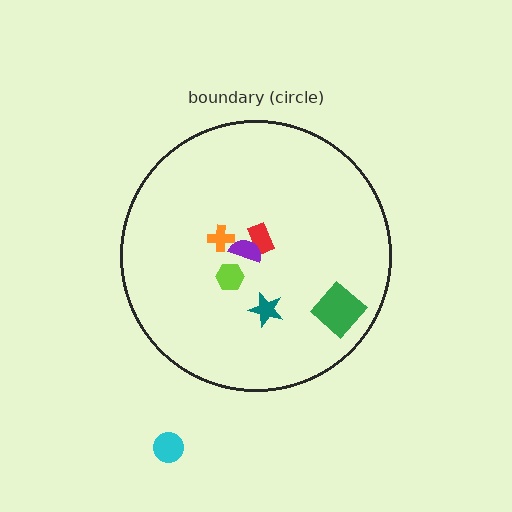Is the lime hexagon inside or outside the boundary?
Inside.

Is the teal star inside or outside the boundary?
Inside.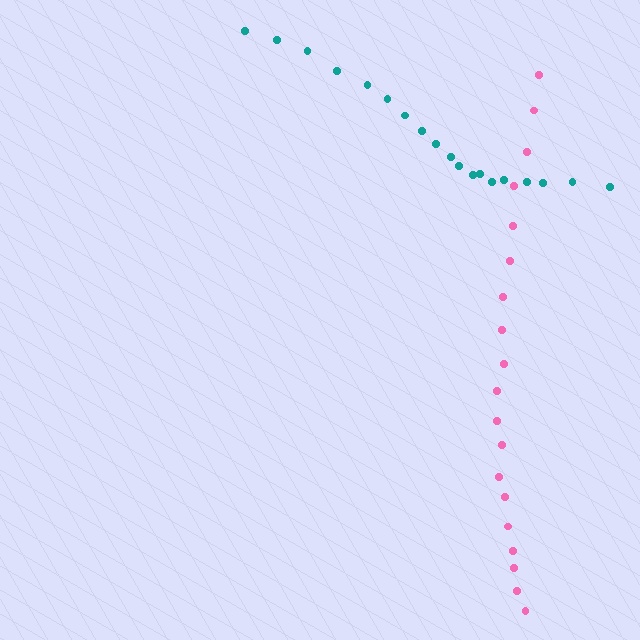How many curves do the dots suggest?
There are 2 distinct paths.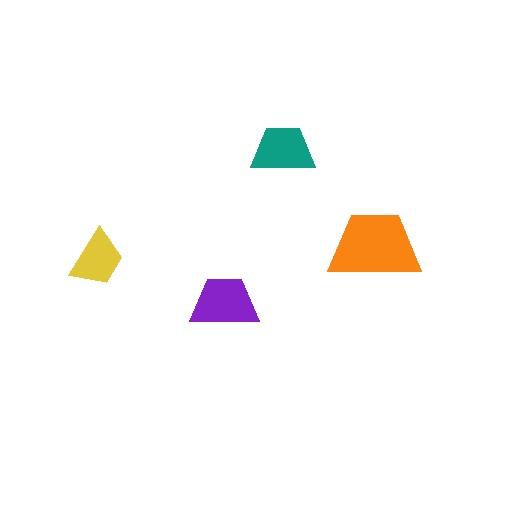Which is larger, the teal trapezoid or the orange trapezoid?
The orange one.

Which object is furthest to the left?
The yellow trapezoid is leftmost.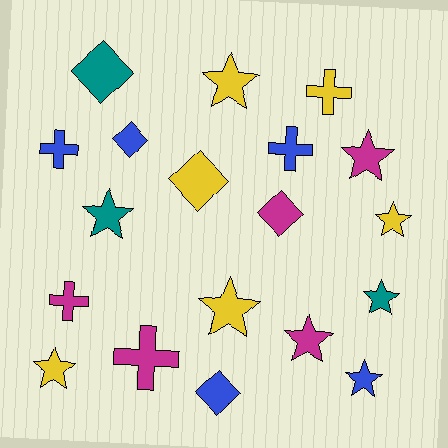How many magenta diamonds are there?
There is 1 magenta diamond.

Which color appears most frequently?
Yellow, with 6 objects.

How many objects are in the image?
There are 19 objects.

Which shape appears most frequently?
Star, with 9 objects.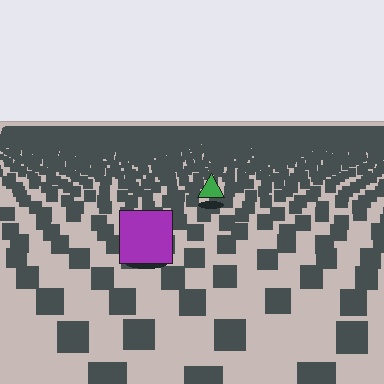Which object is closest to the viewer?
The purple square is closest. The texture marks near it are larger and more spread out.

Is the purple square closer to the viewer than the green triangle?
Yes. The purple square is closer — you can tell from the texture gradient: the ground texture is coarser near it.